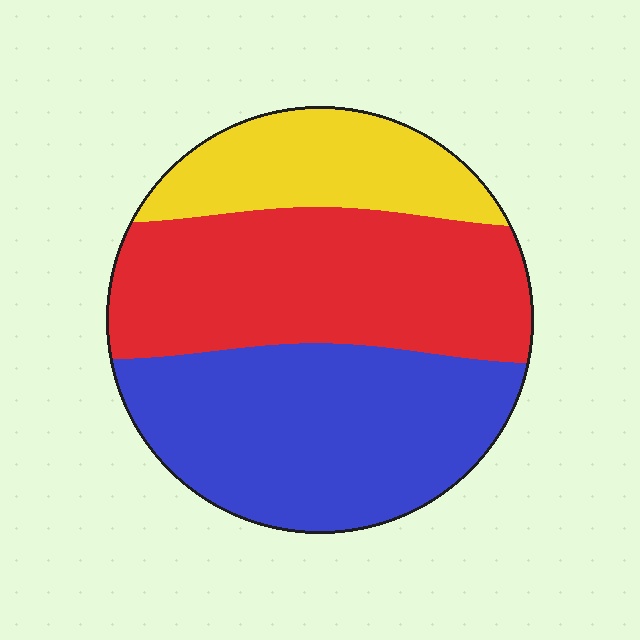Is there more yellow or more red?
Red.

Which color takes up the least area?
Yellow, at roughly 20%.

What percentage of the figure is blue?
Blue covers roughly 40% of the figure.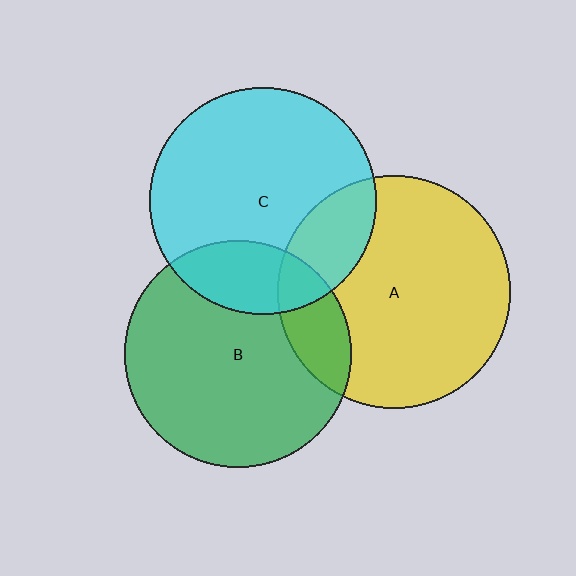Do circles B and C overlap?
Yes.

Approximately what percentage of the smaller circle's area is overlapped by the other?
Approximately 20%.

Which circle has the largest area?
Circle A (yellow).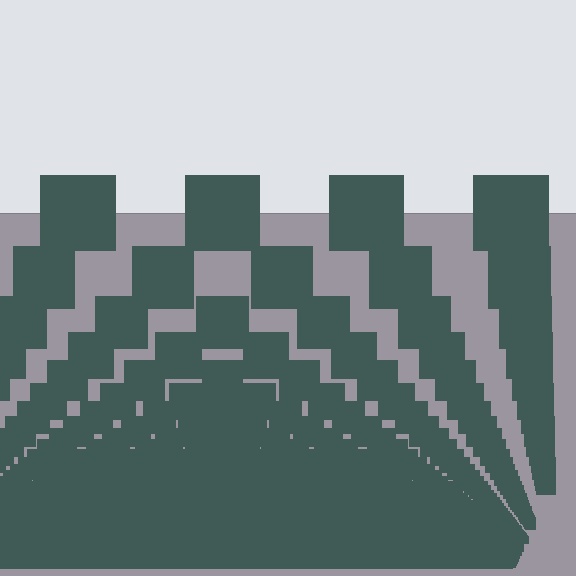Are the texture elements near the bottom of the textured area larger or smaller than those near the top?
Smaller. The gradient is inverted — elements near the bottom are smaller and denser.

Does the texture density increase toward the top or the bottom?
Density increases toward the bottom.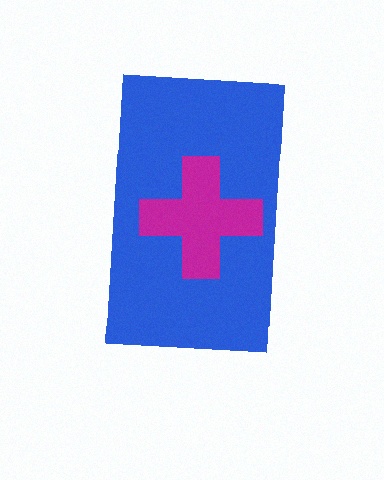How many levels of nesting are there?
2.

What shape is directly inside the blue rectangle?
The magenta cross.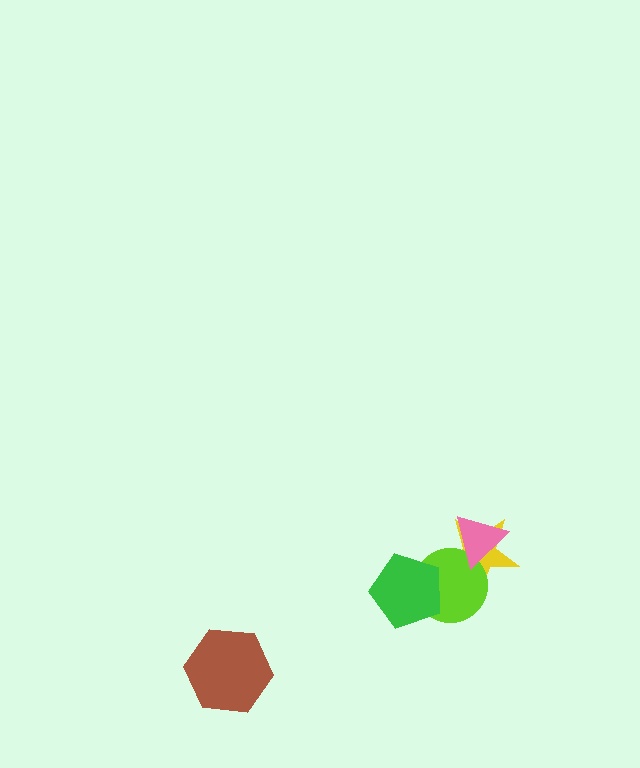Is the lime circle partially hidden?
Yes, it is partially covered by another shape.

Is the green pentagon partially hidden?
No, no other shape covers it.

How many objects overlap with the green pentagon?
1 object overlaps with the green pentagon.